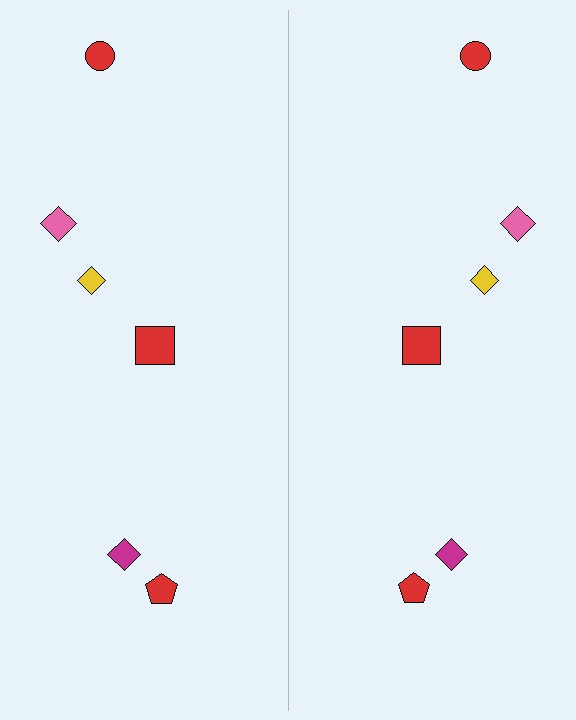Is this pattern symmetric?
Yes, this pattern has bilateral (reflection) symmetry.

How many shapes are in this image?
There are 12 shapes in this image.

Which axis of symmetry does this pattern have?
The pattern has a vertical axis of symmetry running through the center of the image.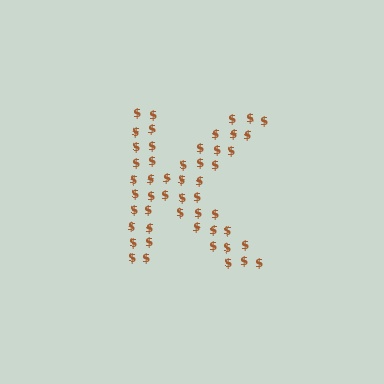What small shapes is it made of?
It is made of small dollar signs.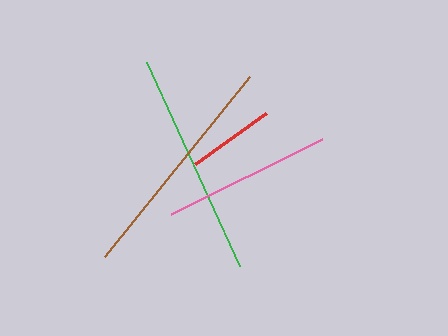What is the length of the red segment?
The red segment is approximately 87 pixels long.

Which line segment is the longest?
The brown line is the longest at approximately 231 pixels.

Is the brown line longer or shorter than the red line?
The brown line is longer than the red line.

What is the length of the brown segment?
The brown segment is approximately 231 pixels long.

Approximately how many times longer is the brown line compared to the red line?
The brown line is approximately 2.6 times the length of the red line.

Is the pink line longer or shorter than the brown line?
The brown line is longer than the pink line.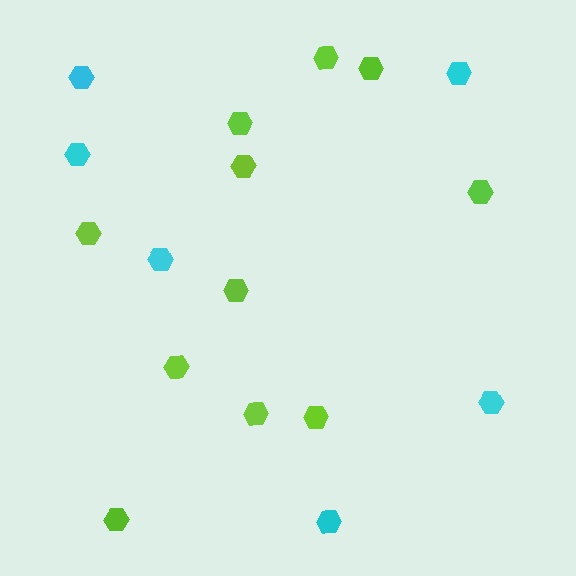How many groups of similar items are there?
There are 2 groups: one group of lime hexagons (11) and one group of cyan hexagons (6).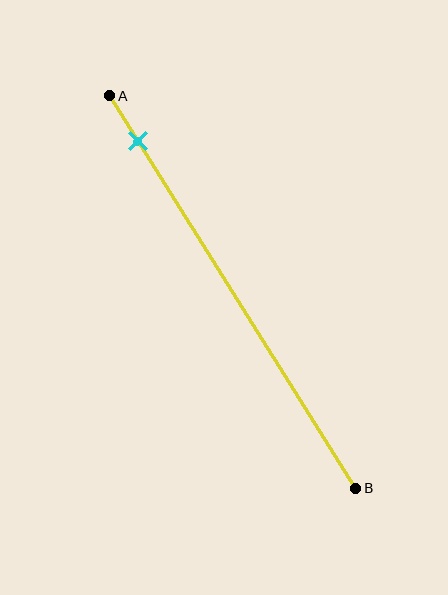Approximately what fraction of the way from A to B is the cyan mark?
The cyan mark is approximately 10% of the way from A to B.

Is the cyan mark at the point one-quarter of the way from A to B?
No, the mark is at about 10% from A, not at the 25% one-quarter point.